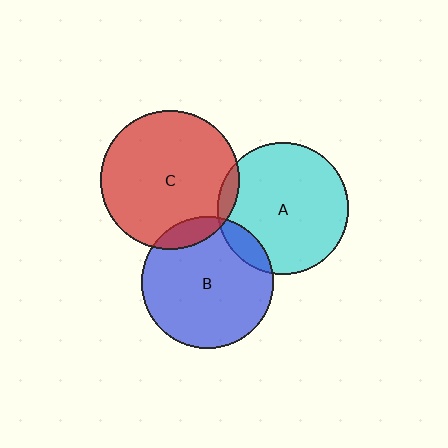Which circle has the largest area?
Circle C (red).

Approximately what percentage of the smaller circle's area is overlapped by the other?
Approximately 10%.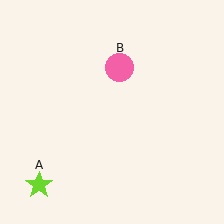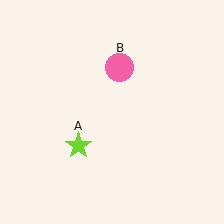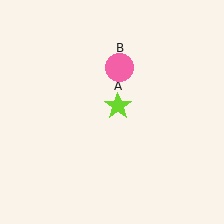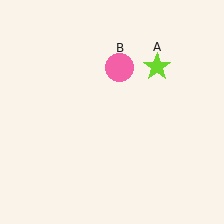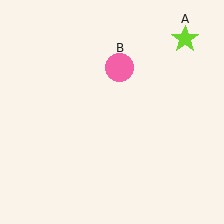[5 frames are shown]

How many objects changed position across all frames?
1 object changed position: lime star (object A).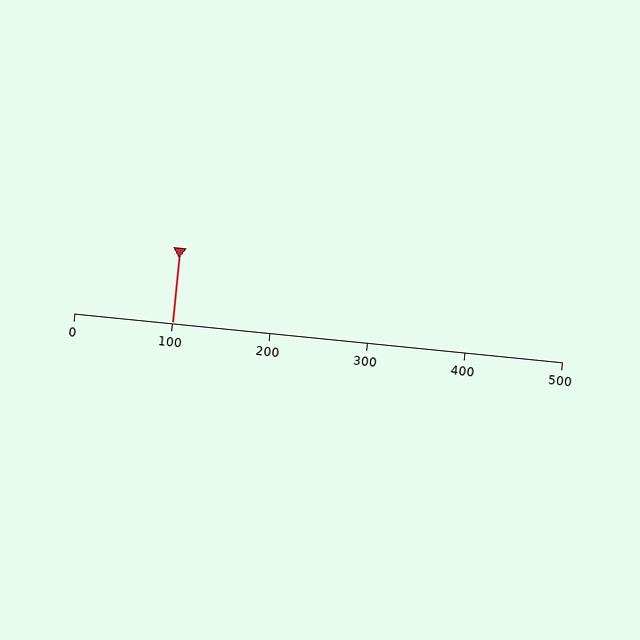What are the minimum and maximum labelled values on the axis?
The axis runs from 0 to 500.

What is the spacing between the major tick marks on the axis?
The major ticks are spaced 100 apart.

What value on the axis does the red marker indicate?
The marker indicates approximately 100.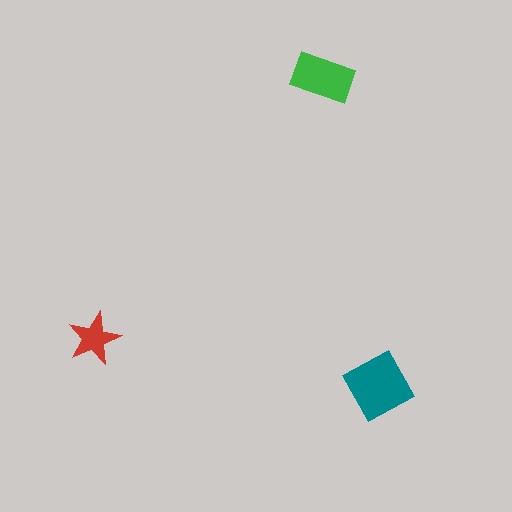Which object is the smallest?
The red star.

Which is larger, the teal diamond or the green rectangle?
The teal diamond.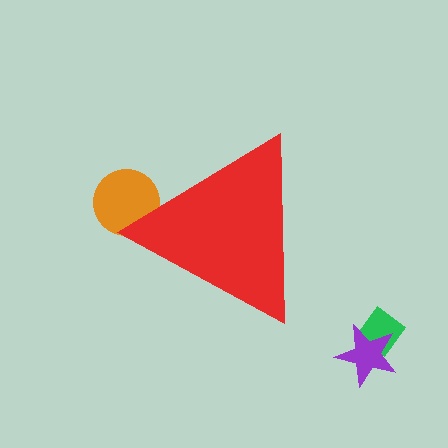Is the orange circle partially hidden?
Yes, the orange circle is partially hidden behind the red triangle.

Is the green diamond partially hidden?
No, the green diamond is fully visible.